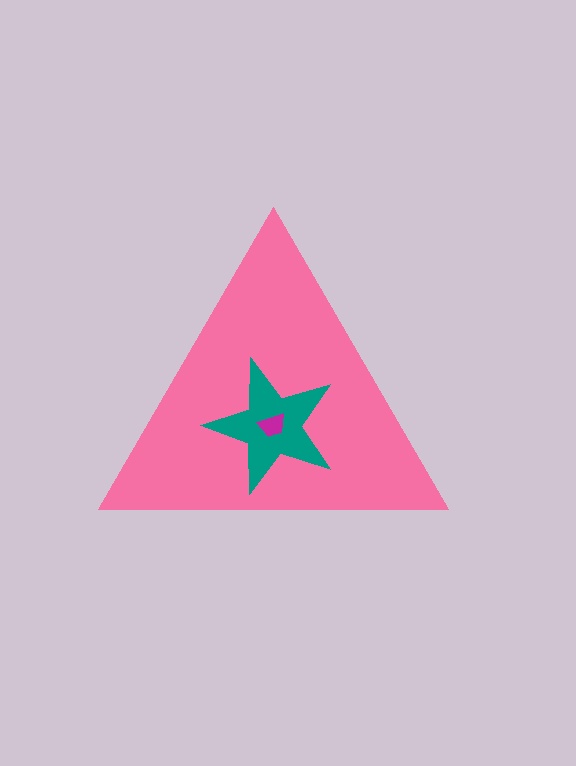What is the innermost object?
The magenta trapezoid.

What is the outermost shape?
The pink triangle.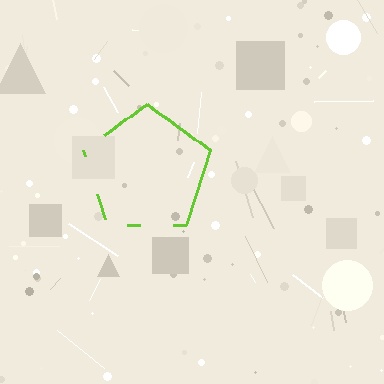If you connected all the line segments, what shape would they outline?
They would outline a pentagon.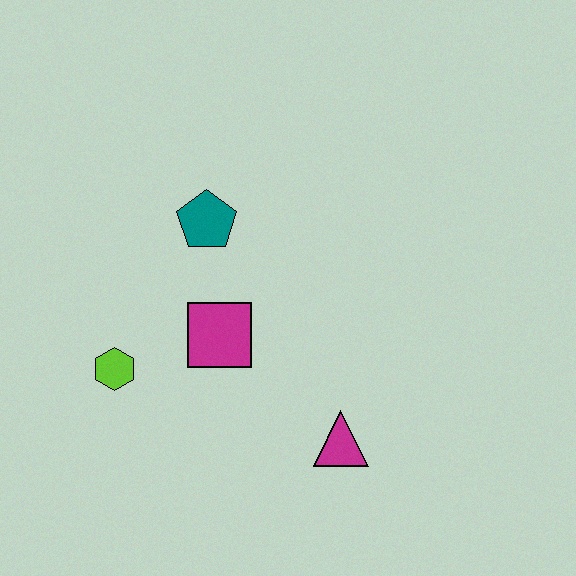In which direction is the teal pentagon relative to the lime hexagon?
The teal pentagon is above the lime hexagon.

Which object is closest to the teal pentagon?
The magenta square is closest to the teal pentagon.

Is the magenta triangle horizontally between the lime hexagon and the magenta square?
No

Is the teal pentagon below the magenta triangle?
No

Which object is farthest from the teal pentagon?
The magenta triangle is farthest from the teal pentagon.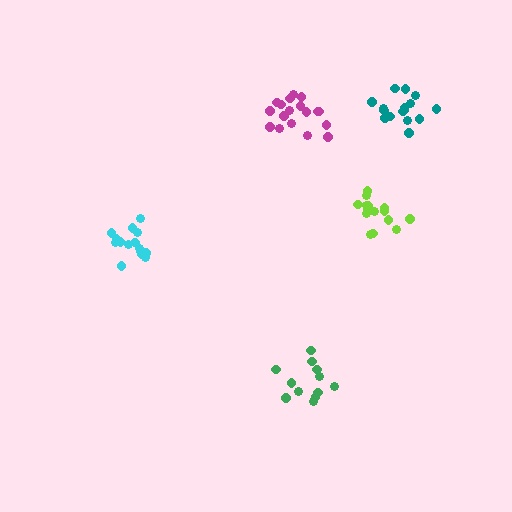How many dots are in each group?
Group 1: 16 dots, Group 2: 12 dots, Group 3: 16 dots, Group 4: 18 dots, Group 5: 16 dots (78 total).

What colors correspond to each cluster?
The clusters are colored: cyan, green, lime, magenta, teal.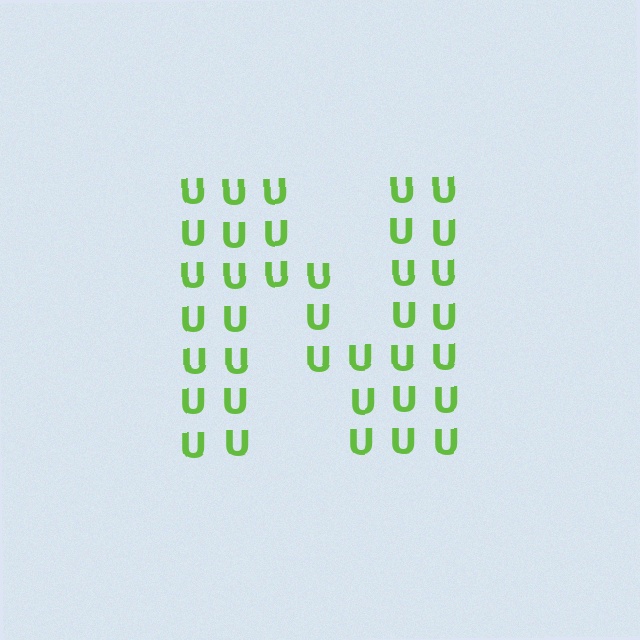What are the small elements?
The small elements are letter U's.